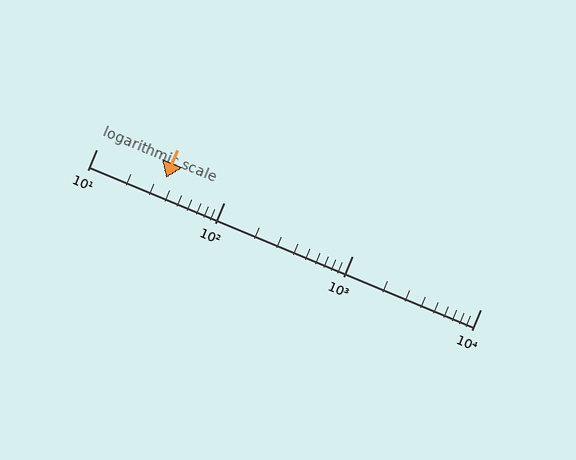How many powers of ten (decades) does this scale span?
The scale spans 3 decades, from 10 to 10000.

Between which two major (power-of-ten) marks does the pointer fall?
The pointer is between 10 and 100.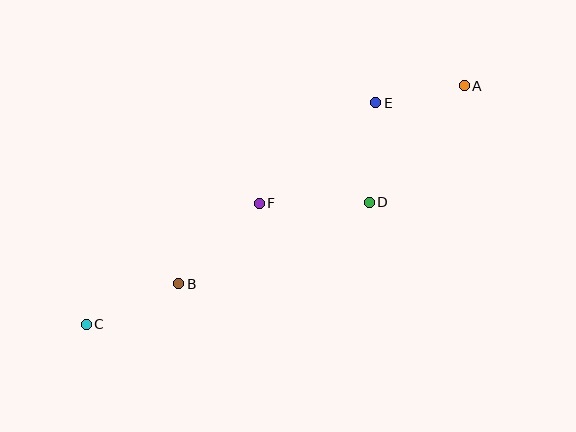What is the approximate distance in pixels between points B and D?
The distance between B and D is approximately 207 pixels.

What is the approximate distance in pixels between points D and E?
The distance between D and E is approximately 99 pixels.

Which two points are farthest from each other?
Points A and C are farthest from each other.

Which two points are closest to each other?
Points A and E are closest to each other.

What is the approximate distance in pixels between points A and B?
The distance between A and B is approximately 348 pixels.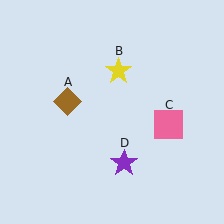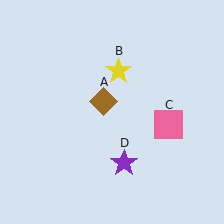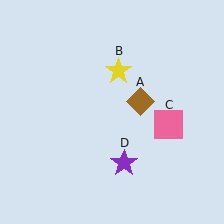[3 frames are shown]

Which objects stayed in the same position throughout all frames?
Yellow star (object B) and pink square (object C) and purple star (object D) remained stationary.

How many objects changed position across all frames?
1 object changed position: brown diamond (object A).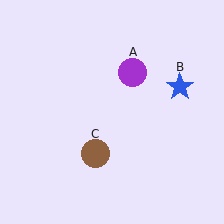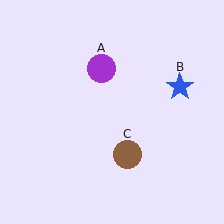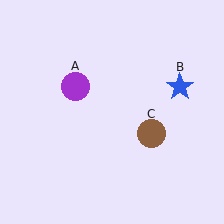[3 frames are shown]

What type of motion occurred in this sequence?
The purple circle (object A), brown circle (object C) rotated counterclockwise around the center of the scene.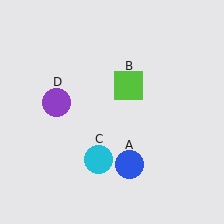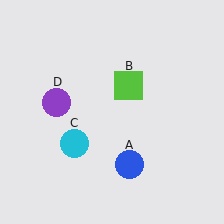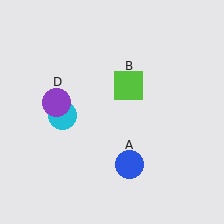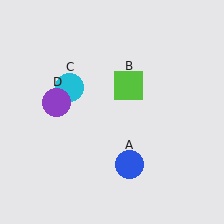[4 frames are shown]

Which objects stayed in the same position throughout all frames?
Blue circle (object A) and lime square (object B) and purple circle (object D) remained stationary.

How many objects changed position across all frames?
1 object changed position: cyan circle (object C).